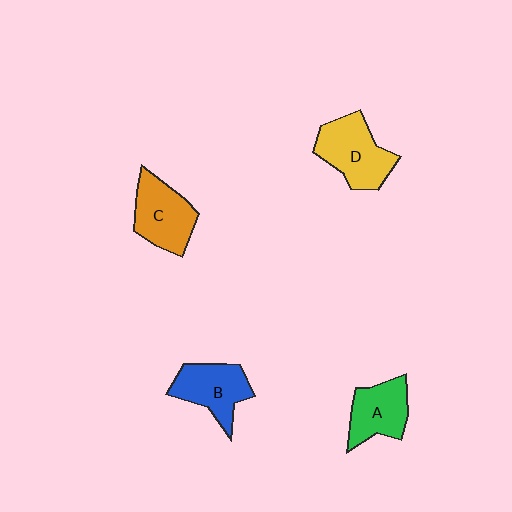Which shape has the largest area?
Shape D (yellow).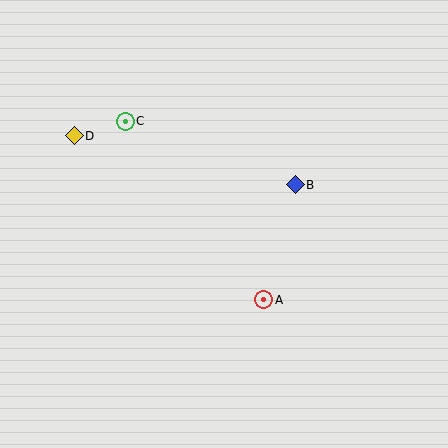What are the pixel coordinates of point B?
Point B is at (295, 185).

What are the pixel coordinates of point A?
Point A is at (264, 300).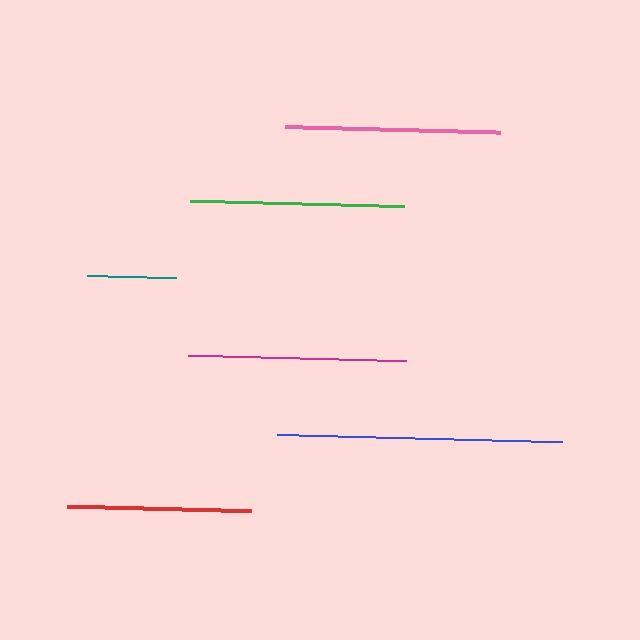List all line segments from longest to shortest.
From longest to shortest: blue, magenta, pink, green, red, teal.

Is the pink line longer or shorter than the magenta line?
The magenta line is longer than the pink line.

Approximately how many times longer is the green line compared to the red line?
The green line is approximately 1.2 times the length of the red line.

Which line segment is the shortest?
The teal line is the shortest at approximately 89 pixels.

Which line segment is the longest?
The blue line is the longest at approximately 285 pixels.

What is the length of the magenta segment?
The magenta segment is approximately 218 pixels long.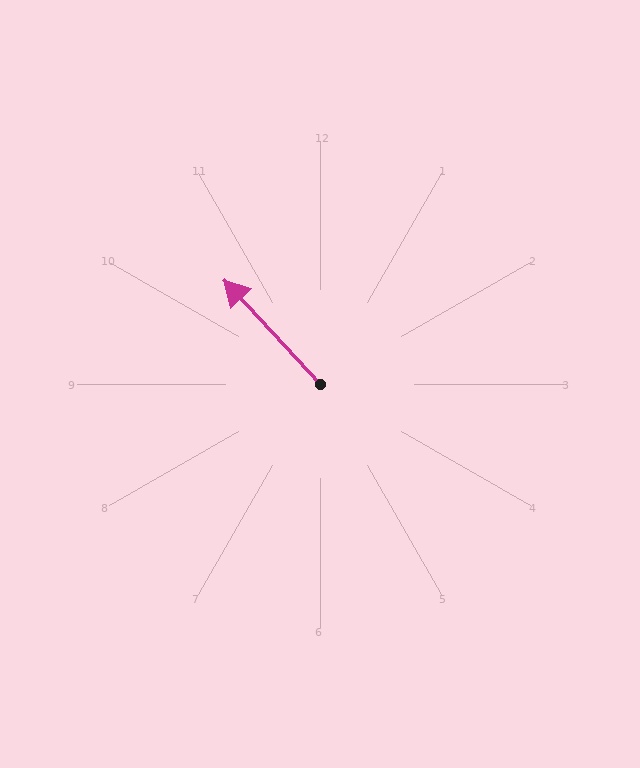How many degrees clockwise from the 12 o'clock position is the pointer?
Approximately 317 degrees.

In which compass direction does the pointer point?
Northwest.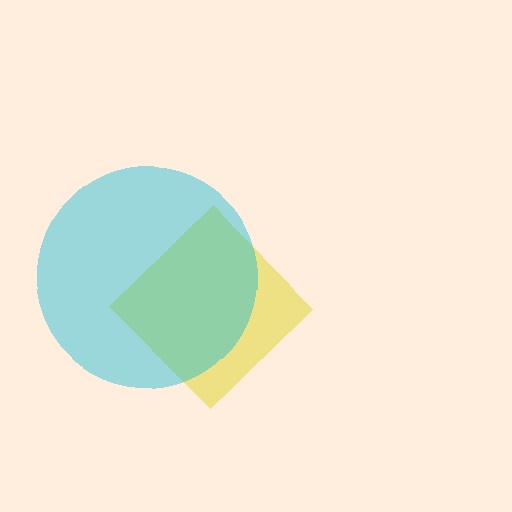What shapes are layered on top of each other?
The layered shapes are: a yellow diamond, a cyan circle.